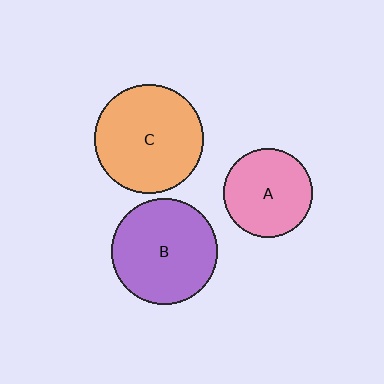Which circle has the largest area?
Circle C (orange).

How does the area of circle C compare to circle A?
Approximately 1.5 times.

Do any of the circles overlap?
No, none of the circles overlap.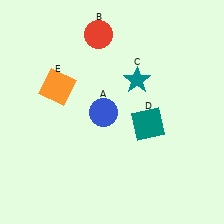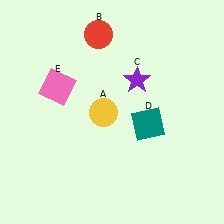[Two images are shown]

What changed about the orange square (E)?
In Image 1, E is orange. In Image 2, it changed to pink.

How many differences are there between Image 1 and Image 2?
There are 3 differences between the two images.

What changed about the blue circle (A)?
In Image 1, A is blue. In Image 2, it changed to yellow.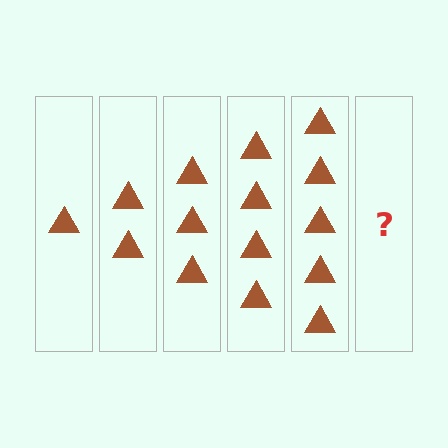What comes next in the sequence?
The next element should be 6 triangles.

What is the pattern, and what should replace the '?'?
The pattern is that each step adds one more triangle. The '?' should be 6 triangles.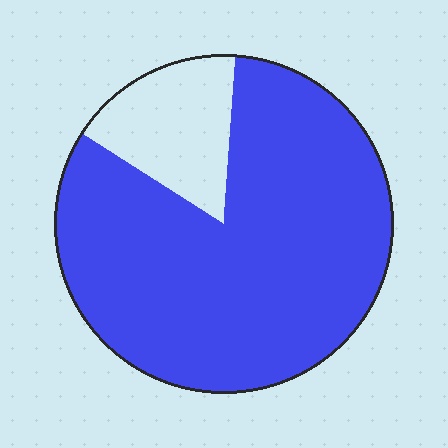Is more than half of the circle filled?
Yes.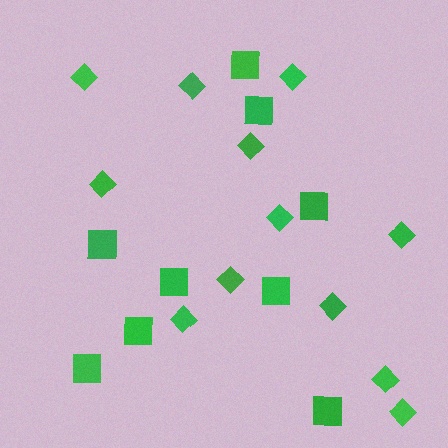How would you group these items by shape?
There are 2 groups: one group of squares (9) and one group of diamonds (12).